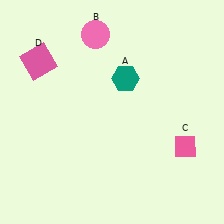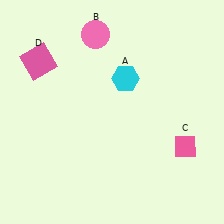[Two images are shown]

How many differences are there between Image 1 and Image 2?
There is 1 difference between the two images.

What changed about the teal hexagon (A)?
In Image 1, A is teal. In Image 2, it changed to cyan.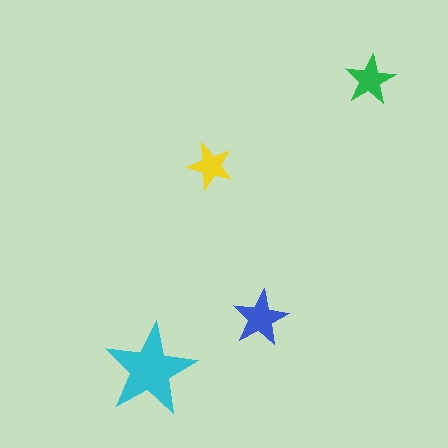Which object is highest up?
The green star is topmost.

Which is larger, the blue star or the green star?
The blue one.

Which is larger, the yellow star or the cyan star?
The cyan one.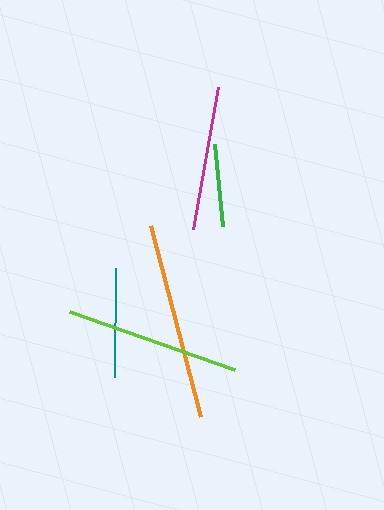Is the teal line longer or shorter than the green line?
The teal line is longer than the green line.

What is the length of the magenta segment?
The magenta segment is approximately 144 pixels long.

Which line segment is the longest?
The orange line is the longest at approximately 198 pixels.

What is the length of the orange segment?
The orange segment is approximately 198 pixels long.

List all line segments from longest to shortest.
From longest to shortest: orange, lime, magenta, teal, green.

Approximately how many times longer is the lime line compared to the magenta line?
The lime line is approximately 1.2 times the length of the magenta line.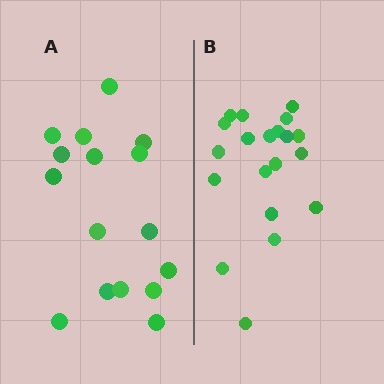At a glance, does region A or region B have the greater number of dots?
Region B (the right region) has more dots.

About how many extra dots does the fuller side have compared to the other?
Region B has about 4 more dots than region A.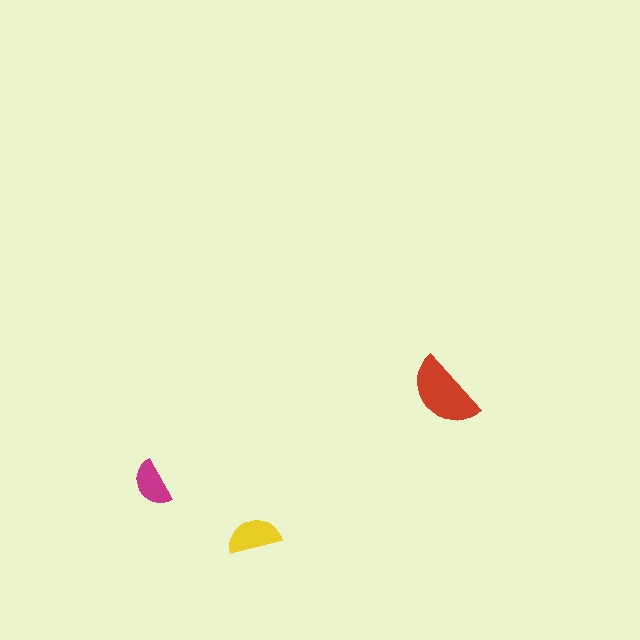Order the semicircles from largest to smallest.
the red one, the yellow one, the magenta one.